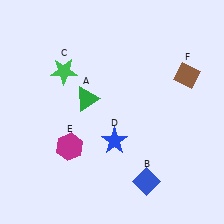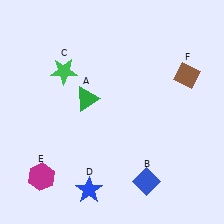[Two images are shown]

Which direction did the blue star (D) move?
The blue star (D) moved down.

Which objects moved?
The objects that moved are: the blue star (D), the magenta hexagon (E).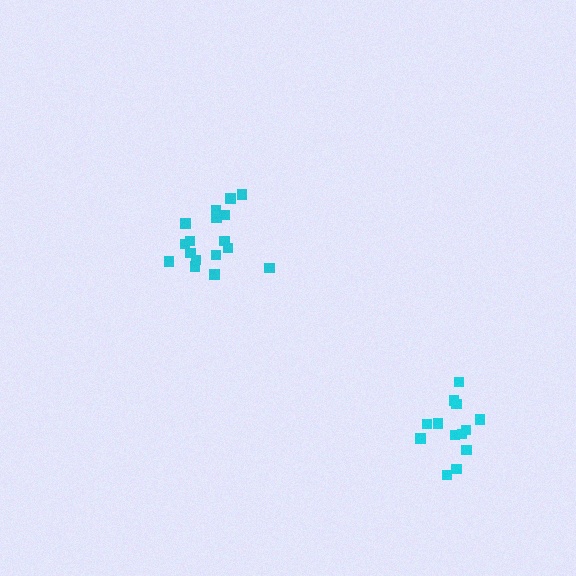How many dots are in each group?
Group 1: 13 dots, Group 2: 17 dots (30 total).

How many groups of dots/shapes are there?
There are 2 groups.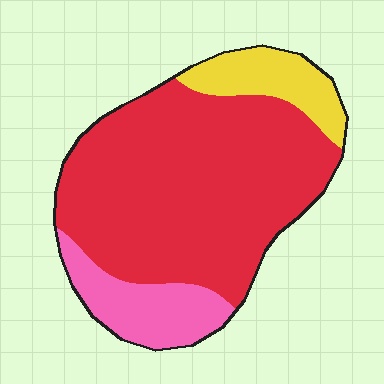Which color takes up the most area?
Red, at roughly 70%.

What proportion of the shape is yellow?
Yellow takes up about one eighth (1/8) of the shape.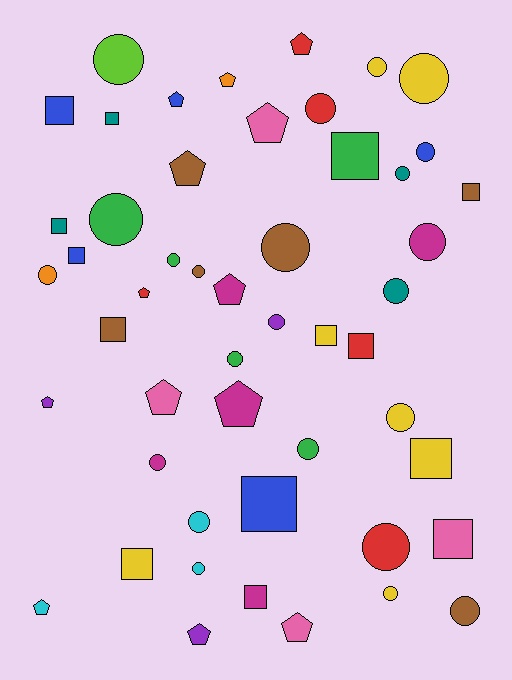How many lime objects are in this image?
There is 1 lime object.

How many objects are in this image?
There are 50 objects.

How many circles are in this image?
There are 23 circles.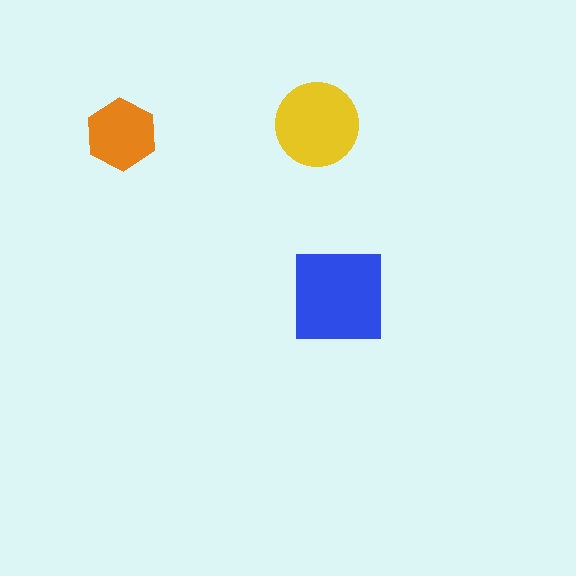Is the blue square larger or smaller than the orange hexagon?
Larger.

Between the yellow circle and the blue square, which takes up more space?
The blue square.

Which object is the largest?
The blue square.